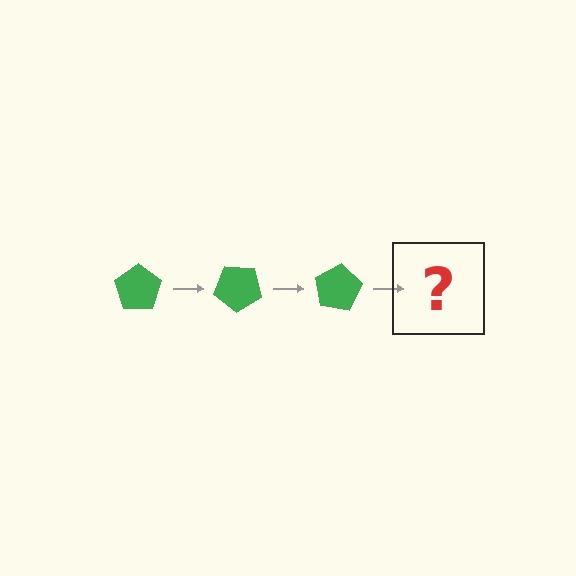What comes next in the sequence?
The next element should be a green pentagon rotated 120 degrees.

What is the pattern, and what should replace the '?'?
The pattern is that the pentagon rotates 40 degrees each step. The '?' should be a green pentagon rotated 120 degrees.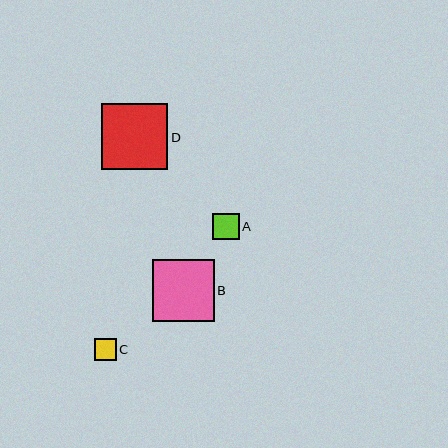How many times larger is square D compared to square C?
Square D is approximately 3.0 times the size of square C.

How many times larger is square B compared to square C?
Square B is approximately 2.9 times the size of square C.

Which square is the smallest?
Square C is the smallest with a size of approximately 22 pixels.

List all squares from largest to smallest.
From largest to smallest: D, B, A, C.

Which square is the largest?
Square D is the largest with a size of approximately 66 pixels.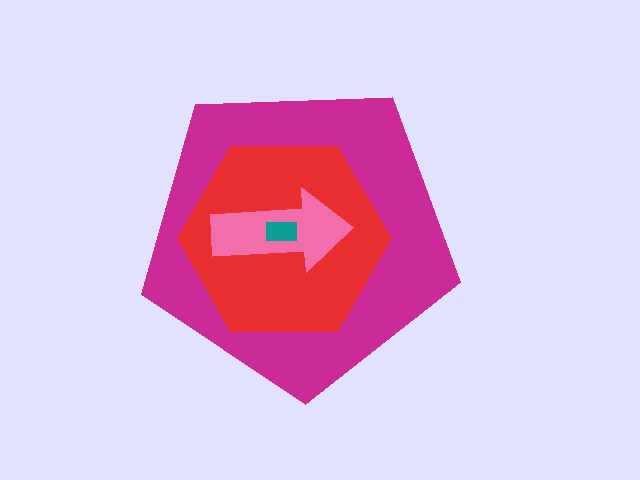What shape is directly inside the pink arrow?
The teal rectangle.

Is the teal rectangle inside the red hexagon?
Yes.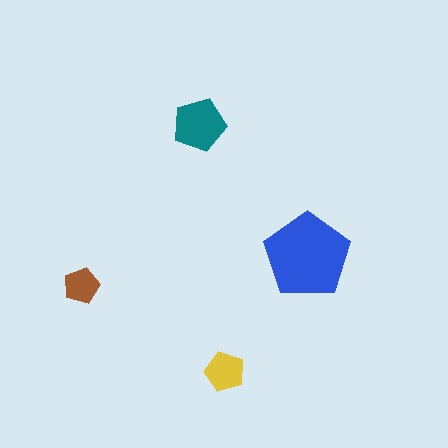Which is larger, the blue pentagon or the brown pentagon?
The blue one.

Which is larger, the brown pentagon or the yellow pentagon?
The yellow one.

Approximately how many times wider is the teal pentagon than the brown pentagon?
About 1.5 times wider.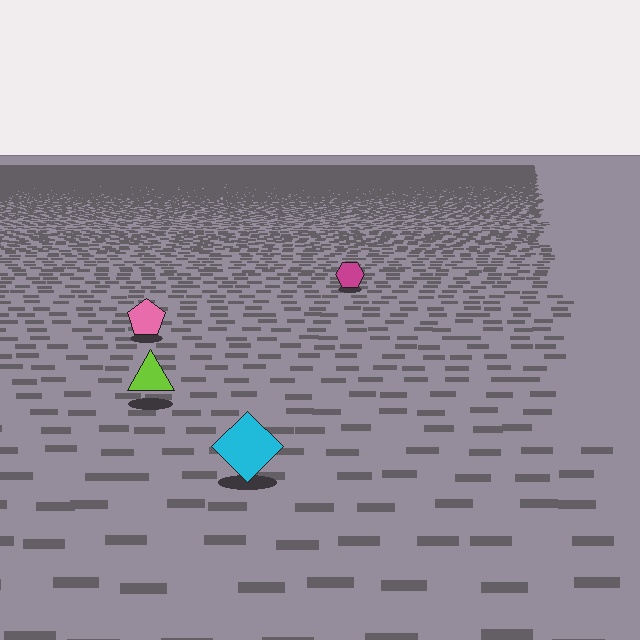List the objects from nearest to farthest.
From nearest to farthest: the cyan diamond, the lime triangle, the pink pentagon, the magenta hexagon.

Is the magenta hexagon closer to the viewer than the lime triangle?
No. The lime triangle is closer — you can tell from the texture gradient: the ground texture is coarser near it.